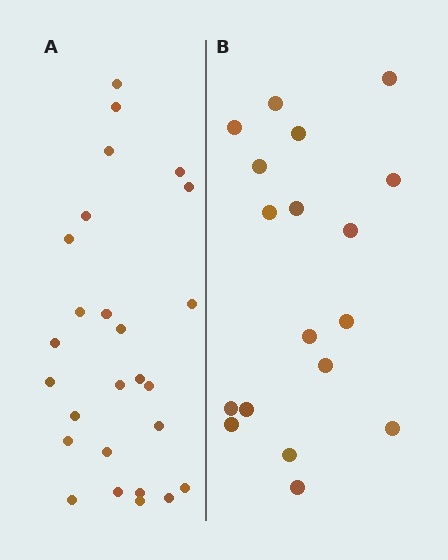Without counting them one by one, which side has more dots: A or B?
Region A (the left region) has more dots.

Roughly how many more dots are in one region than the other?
Region A has roughly 8 or so more dots than region B.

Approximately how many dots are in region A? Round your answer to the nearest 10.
About 30 dots. (The exact count is 26, which rounds to 30.)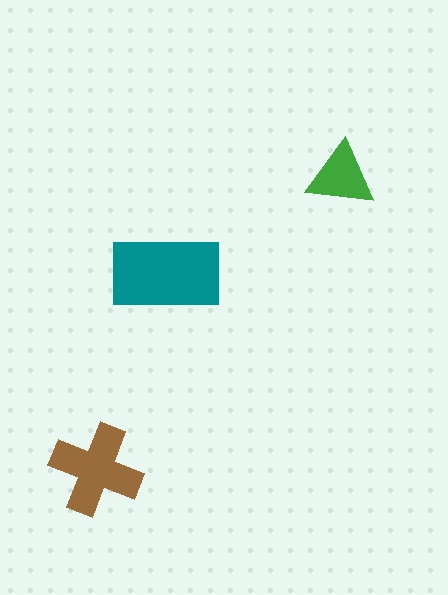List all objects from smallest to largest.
The green triangle, the brown cross, the teal rectangle.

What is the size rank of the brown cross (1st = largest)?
2nd.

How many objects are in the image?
There are 3 objects in the image.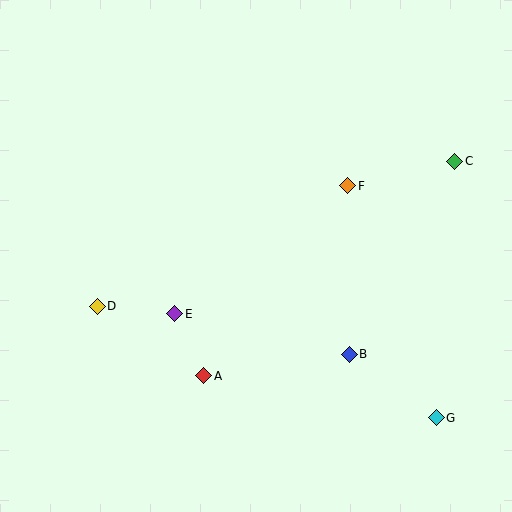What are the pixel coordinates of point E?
Point E is at (175, 314).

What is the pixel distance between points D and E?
The distance between D and E is 78 pixels.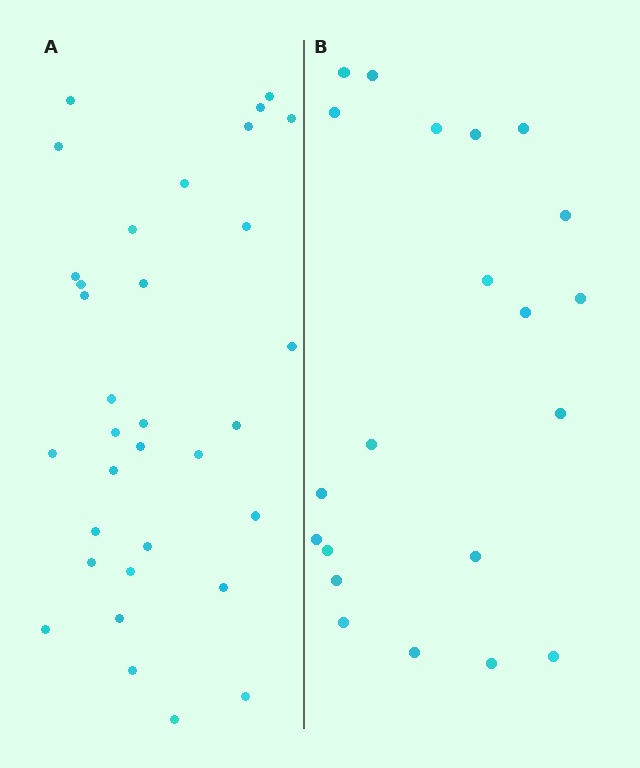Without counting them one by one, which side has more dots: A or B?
Region A (the left region) has more dots.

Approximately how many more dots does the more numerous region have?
Region A has roughly 12 or so more dots than region B.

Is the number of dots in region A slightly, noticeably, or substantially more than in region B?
Region A has substantially more. The ratio is roughly 1.6 to 1.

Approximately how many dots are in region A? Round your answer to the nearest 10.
About 30 dots. (The exact count is 33, which rounds to 30.)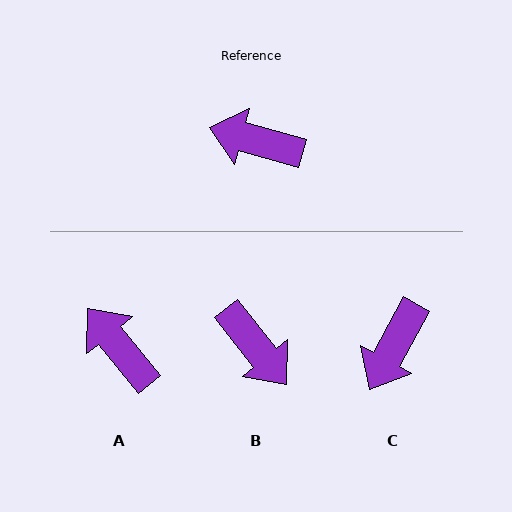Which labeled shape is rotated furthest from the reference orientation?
B, about 144 degrees away.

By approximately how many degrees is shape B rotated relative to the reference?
Approximately 144 degrees counter-clockwise.